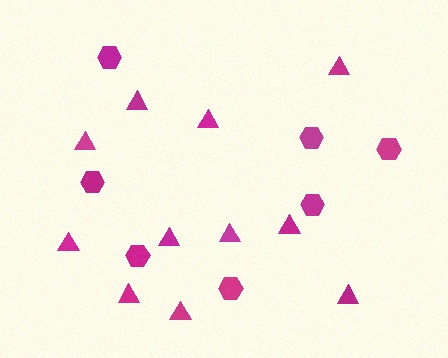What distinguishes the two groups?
There are 2 groups: one group of hexagons (7) and one group of triangles (11).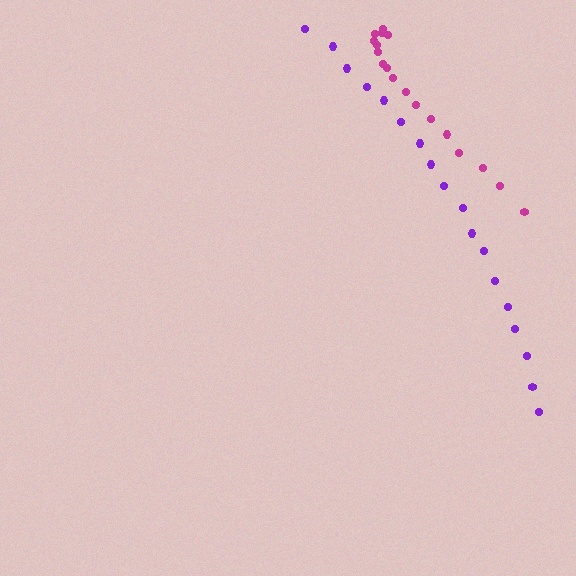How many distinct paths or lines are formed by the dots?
There are 2 distinct paths.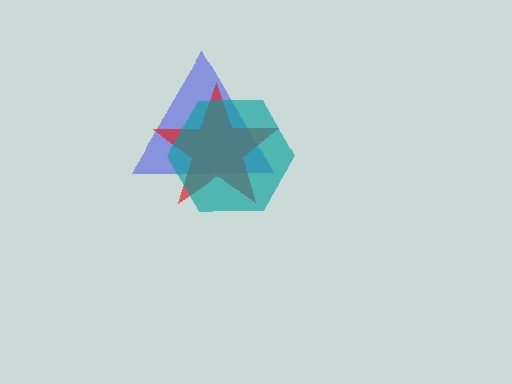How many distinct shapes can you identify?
There are 3 distinct shapes: a blue triangle, a red star, a teal hexagon.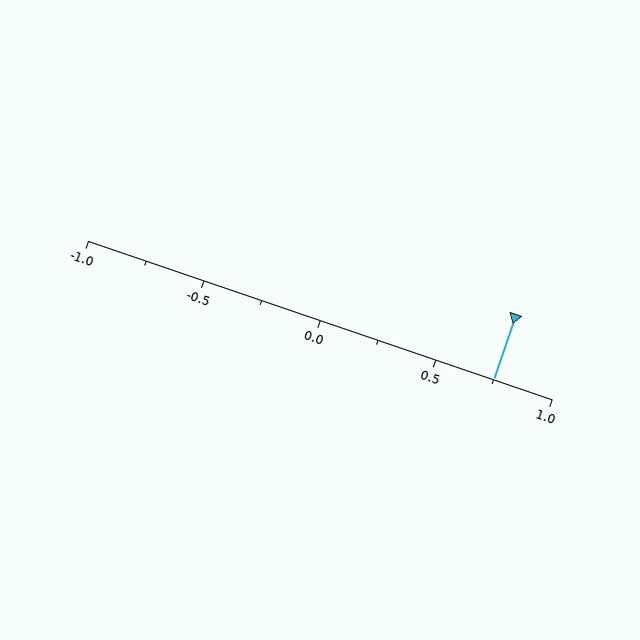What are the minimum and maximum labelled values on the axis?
The axis runs from -1.0 to 1.0.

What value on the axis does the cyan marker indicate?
The marker indicates approximately 0.75.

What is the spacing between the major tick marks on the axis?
The major ticks are spaced 0.5 apart.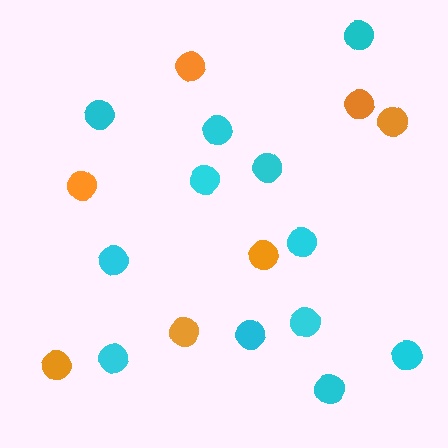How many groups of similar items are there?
There are 2 groups: one group of cyan circles (12) and one group of orange circles (7).